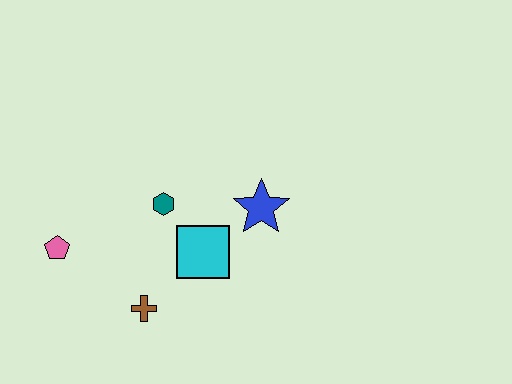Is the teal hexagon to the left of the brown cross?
No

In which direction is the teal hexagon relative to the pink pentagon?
The teal hexagon is to the right of the pink pentagon.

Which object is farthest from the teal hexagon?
The pink pentagon is farthest from the teal hexagon.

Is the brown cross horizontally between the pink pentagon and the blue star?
Yes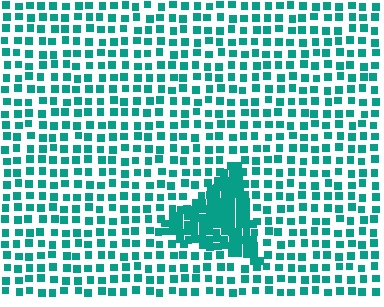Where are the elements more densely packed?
The elements are more densely packed inside the triangle boundary.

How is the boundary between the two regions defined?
The boundary is defined by a change in element density (approximately 2.6x ratio). All elements are the same color, size, and shape.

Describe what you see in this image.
The image contains small teal elements arranged at two different densities. A triangle-shaped region is visible where the elements are more densely packed than the surrounding area.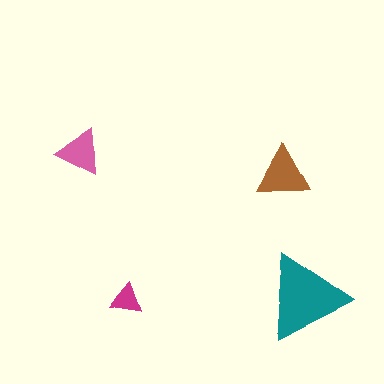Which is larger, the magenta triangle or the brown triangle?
The brown one.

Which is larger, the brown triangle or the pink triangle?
The brown one.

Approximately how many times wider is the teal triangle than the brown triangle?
About 1.5 times wider.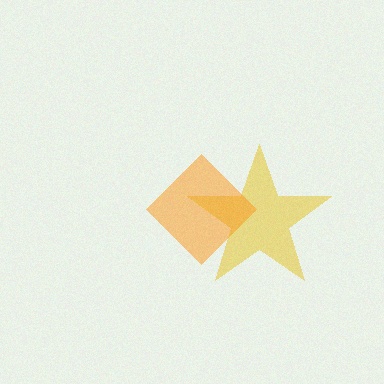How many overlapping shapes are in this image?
There are 2 overlapping shapes in the image.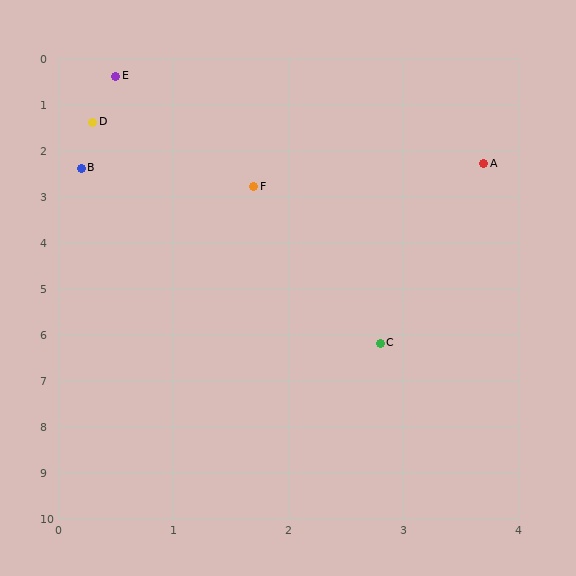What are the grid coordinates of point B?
Point B is at approximately (0.2, 2.4).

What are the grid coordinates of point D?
Point D is at approximately (0.3, 1.4).